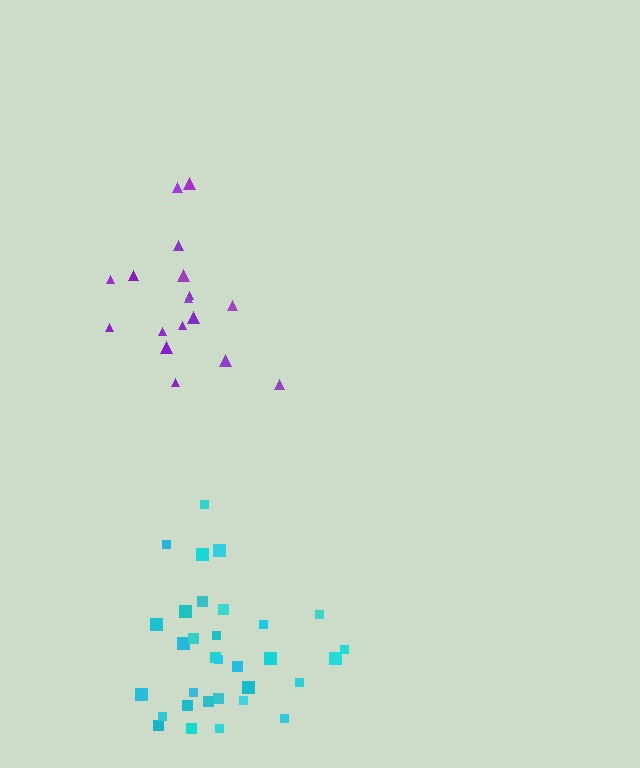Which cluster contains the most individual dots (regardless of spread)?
Cyan (32).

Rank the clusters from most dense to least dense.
cyan, purple.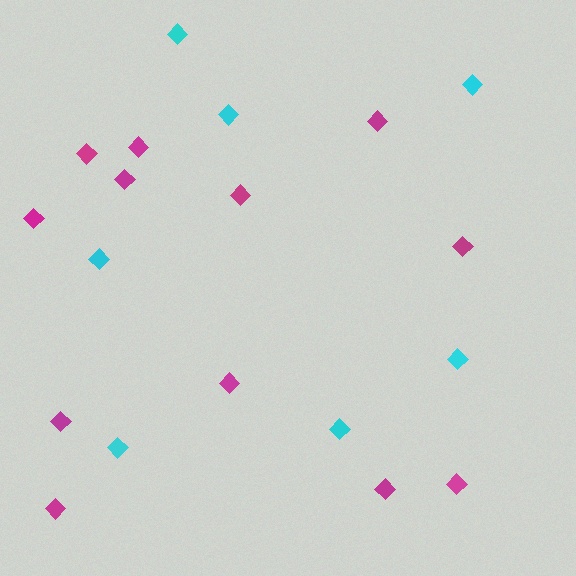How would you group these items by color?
There are 2 groups: one group of cyan diamonds (7) and one group of magenta diamonds (12).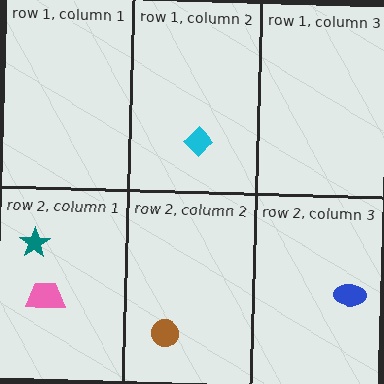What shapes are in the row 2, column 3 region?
The blue ellipse.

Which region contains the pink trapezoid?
The row 2, column 1 region.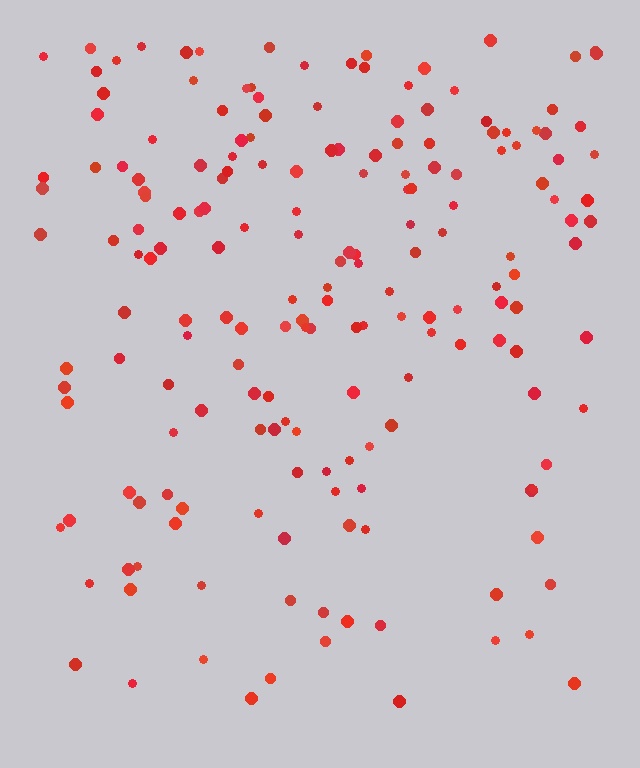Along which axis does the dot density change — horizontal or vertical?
Vertical.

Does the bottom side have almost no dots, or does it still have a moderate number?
Still a moderate number, just noticeably fewer than the top.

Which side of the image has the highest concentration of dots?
The top.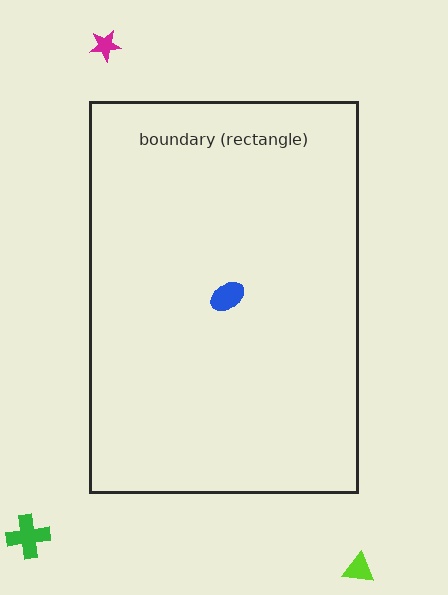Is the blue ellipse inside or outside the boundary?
Inside.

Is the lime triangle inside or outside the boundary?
Outside.